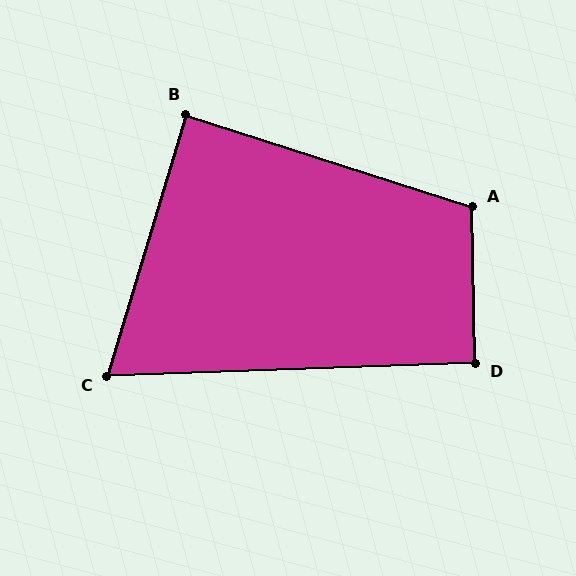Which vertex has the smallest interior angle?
C, at approximately 71 degrees.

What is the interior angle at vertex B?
Approximately 89 degrees (approximately right).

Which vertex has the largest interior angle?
A, at approximately 109 degrees.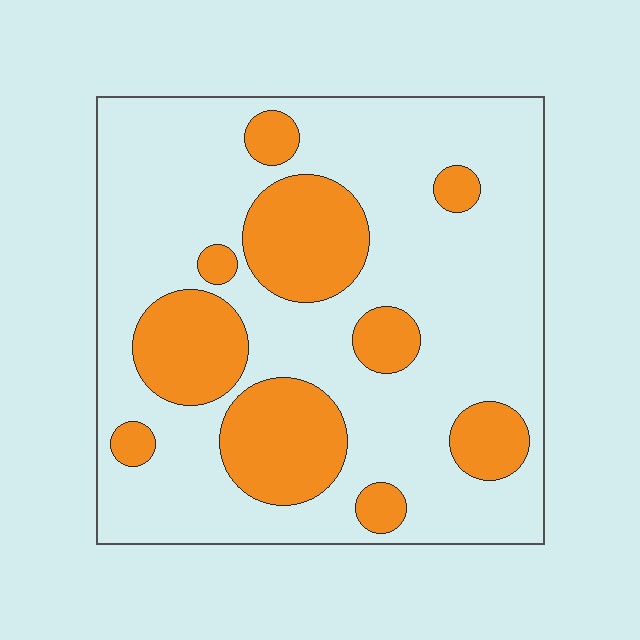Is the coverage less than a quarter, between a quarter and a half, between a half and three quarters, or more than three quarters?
Between a quarter and a half.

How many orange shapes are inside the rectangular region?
10.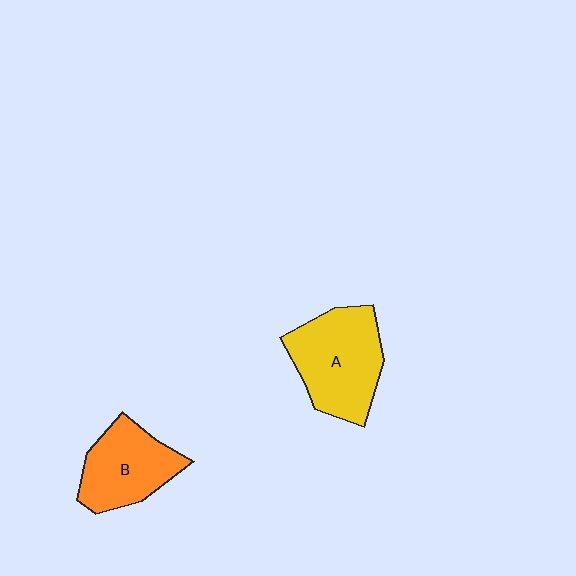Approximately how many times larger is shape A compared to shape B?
Approximately 1.3 times.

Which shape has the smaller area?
Shape B (orange).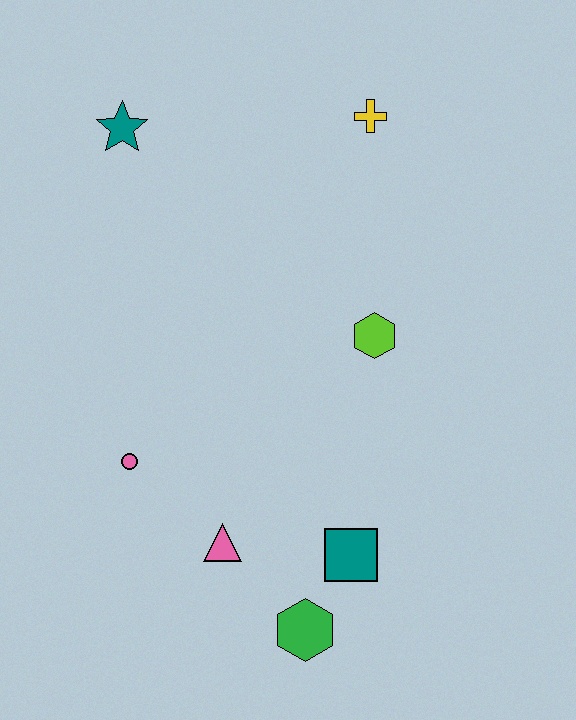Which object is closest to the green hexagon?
The teal square is closest to the green hexagon.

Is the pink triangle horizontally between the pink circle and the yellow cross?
Yes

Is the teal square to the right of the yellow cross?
No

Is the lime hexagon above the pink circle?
Yes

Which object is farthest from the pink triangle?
The yellow cross is farthest from the pink triangle.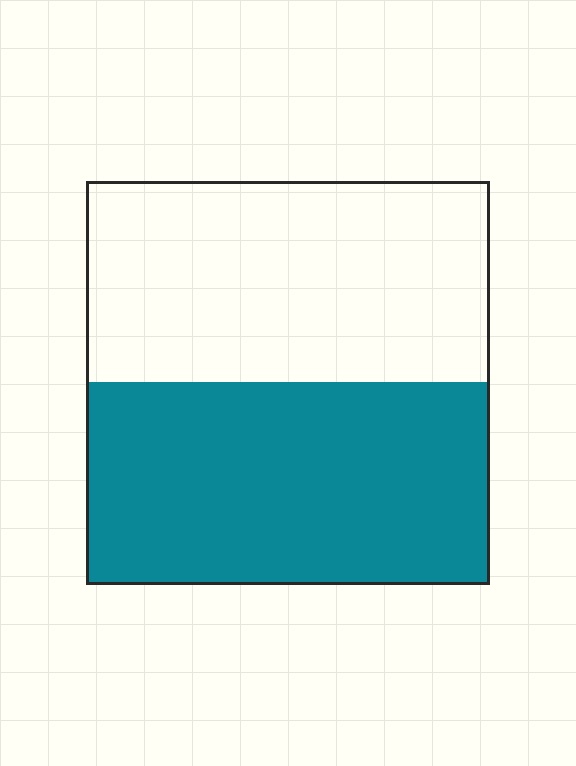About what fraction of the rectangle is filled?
About one half (1/2).